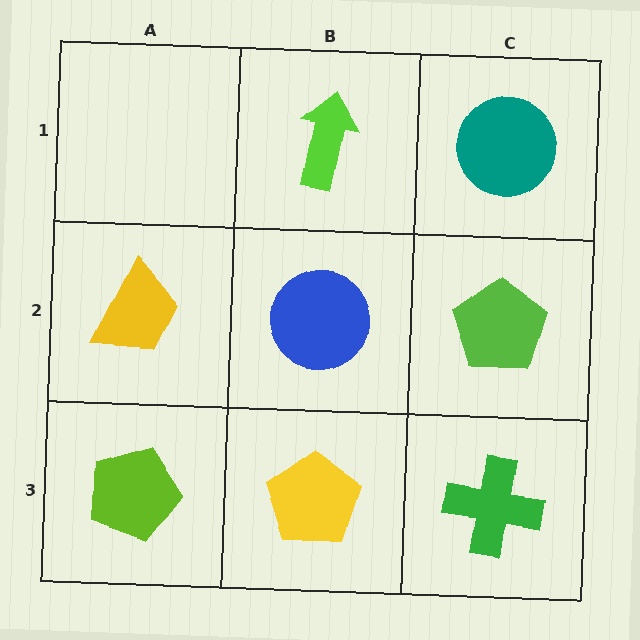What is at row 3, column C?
A green cross.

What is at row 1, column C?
A teal circle.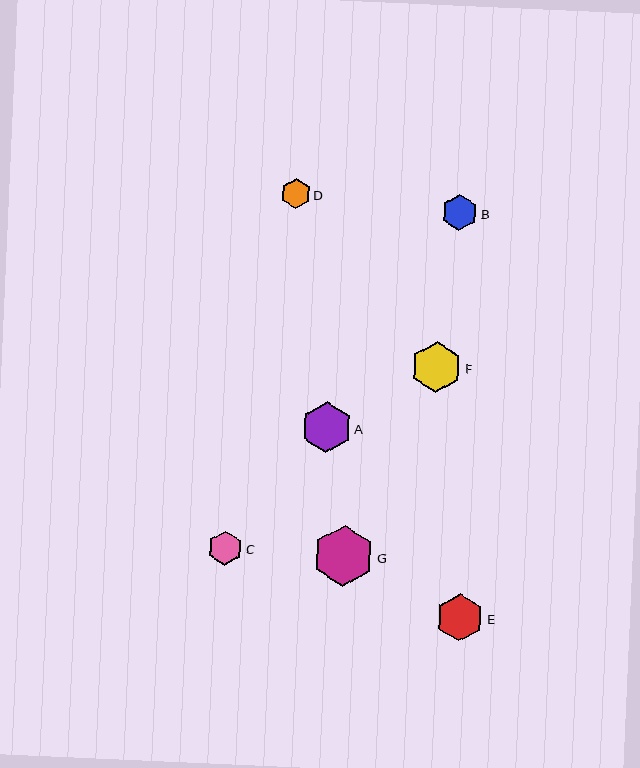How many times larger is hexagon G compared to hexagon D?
Hexagon G is approximately 2.1 times the size of hexagon D.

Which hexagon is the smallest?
Hexagon D is the smallest with a size of approximately 29 pixels.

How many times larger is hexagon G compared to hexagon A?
Hexagon G is approximately 1.2 times the size of hexagon A.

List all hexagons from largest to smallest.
From largest to smallest: G, F, A, E, B, C, D.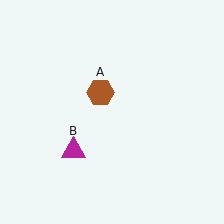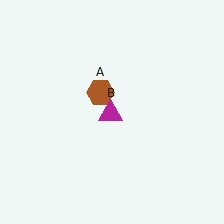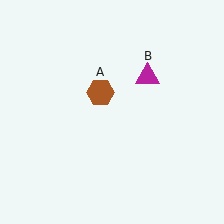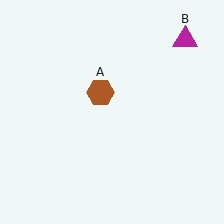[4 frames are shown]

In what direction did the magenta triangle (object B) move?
The magenta triangle (object B) moved up and to the right.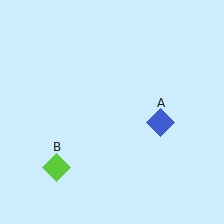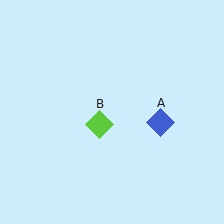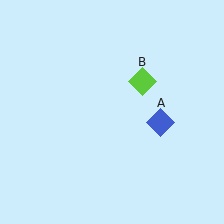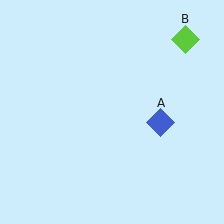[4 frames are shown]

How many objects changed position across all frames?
1 object changed position: lime diamond (object B).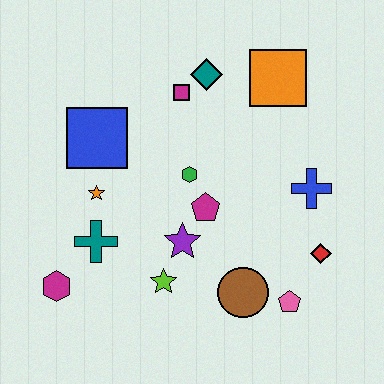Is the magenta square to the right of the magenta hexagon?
Yes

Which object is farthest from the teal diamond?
The magenta hexagon is farthest from the teal diamond.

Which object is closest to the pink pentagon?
The brown circle is closest to the pink pentagon.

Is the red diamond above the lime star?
Yes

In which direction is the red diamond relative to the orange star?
The red diamond is to the right of the orange star.